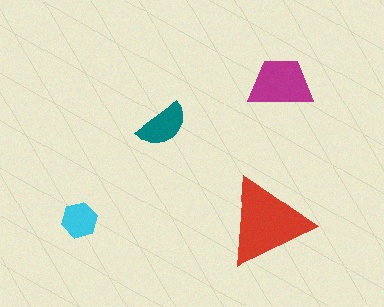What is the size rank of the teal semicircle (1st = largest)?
3rd.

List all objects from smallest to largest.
The cyan hexagon, the teal semicircle, the magenta trapezoid, the red triangle.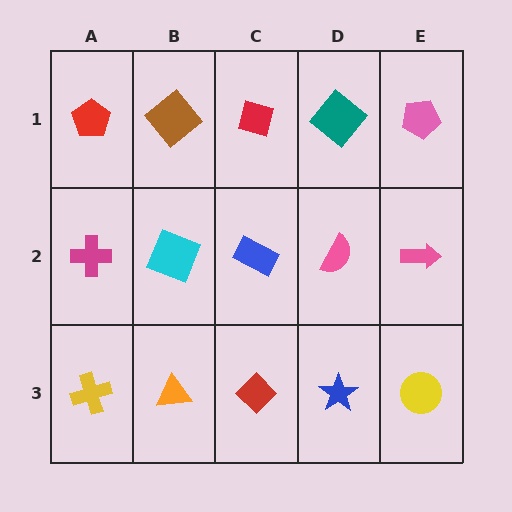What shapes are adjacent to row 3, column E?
A pink arrow (row 2, column E), a blue star (row 3, column D).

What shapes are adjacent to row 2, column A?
A red pentagon (row 1, column A), a yellow cross (row 3, column A), a cyan square (row 2, column B).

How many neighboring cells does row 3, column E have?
2.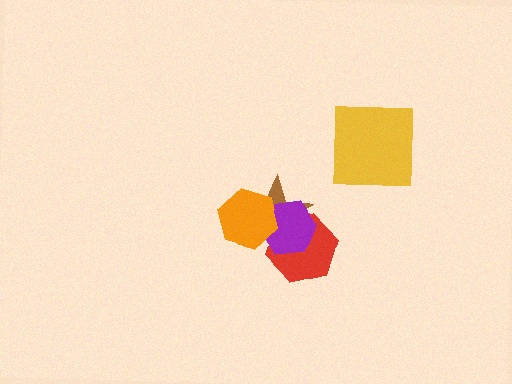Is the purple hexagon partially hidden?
Yes, it is partially covered by another shape.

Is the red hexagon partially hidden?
Yes, it is partially covered by another shape.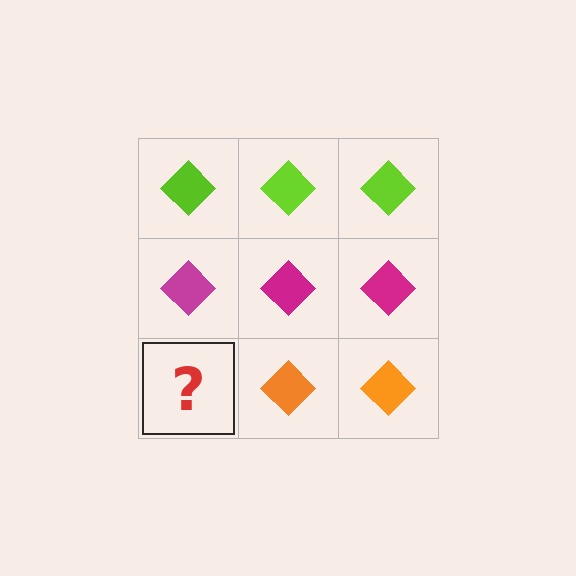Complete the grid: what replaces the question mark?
The question mark should be replaced with an orange diamond.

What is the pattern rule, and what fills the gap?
The rule is that each row has a consistent color. The gap should be filled with an orange diamond.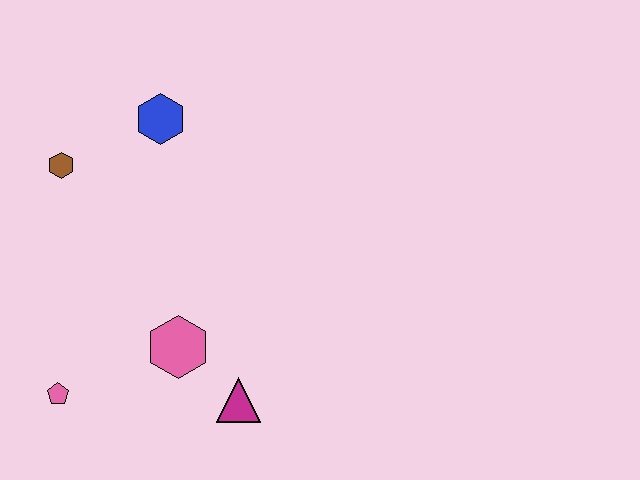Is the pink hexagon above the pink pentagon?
Yes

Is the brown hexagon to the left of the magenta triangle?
Yes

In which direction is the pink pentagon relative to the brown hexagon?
The pink pentagon is below the brown hexagon.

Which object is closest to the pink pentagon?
The pink hexagon is closest to the pink pentagon.